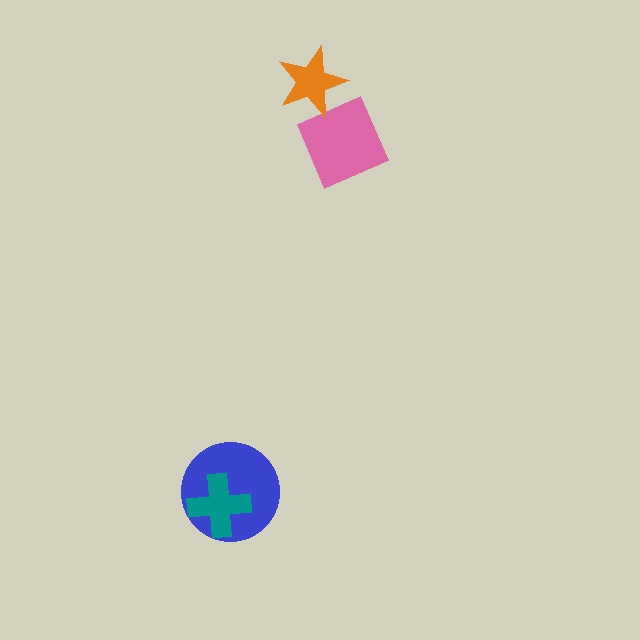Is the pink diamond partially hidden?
Yes, it is partially covered by another shape.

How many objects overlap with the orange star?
1 object overlaps with the orange star.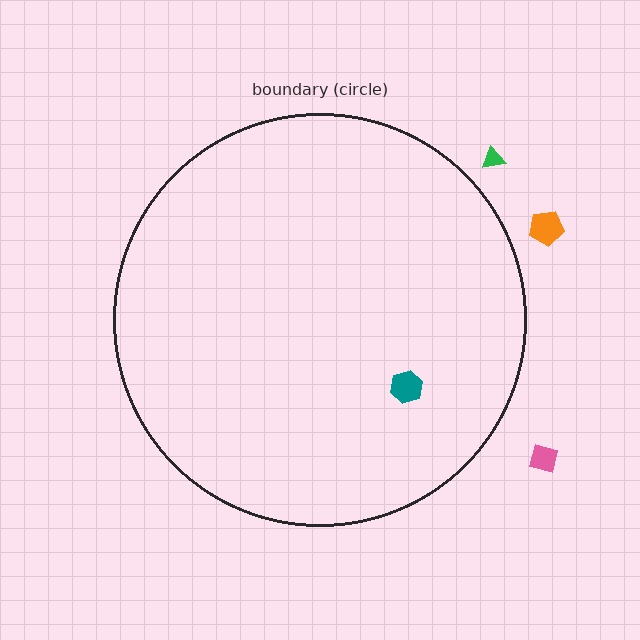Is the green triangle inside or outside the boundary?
Outside.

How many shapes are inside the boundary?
1 inside, 3 outside.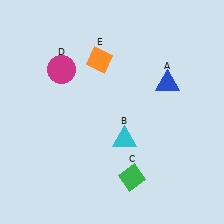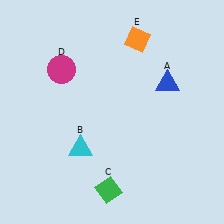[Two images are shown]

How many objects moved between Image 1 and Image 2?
3 objects moved between the two images.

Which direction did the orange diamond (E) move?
The orange diamond (E) moved right.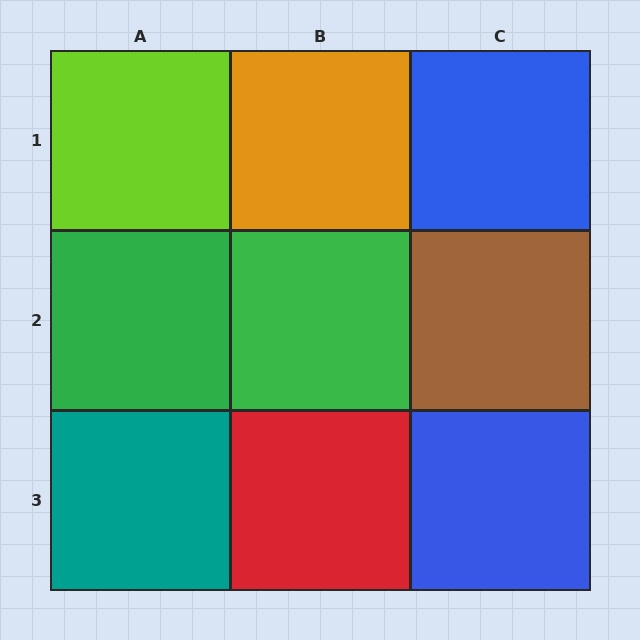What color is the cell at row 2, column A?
Green.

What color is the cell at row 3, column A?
Teal.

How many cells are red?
1 cell is red.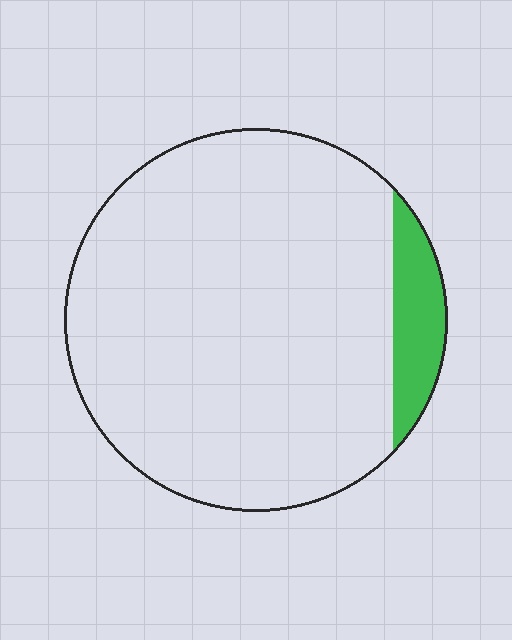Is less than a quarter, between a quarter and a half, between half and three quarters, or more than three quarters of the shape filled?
Less than a quarter.